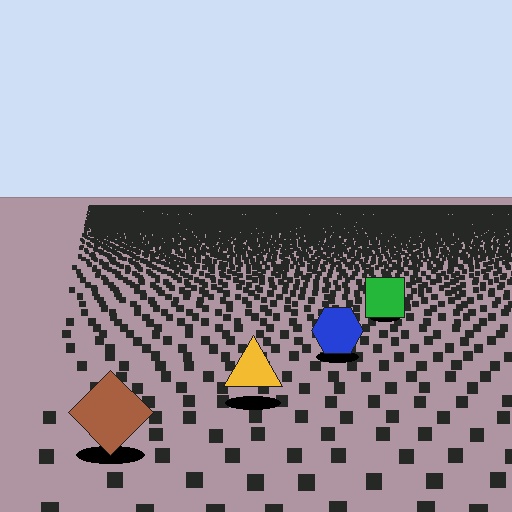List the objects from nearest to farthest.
From nearest to farthest: the brown diamond, the yellow triangle, the blue hexagon, the green square.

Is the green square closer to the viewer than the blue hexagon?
No. The blue hexagon is closer — you can tell from the texture gradient: the ground texture is coarser near it.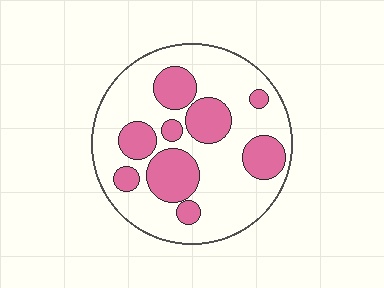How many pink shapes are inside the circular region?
9.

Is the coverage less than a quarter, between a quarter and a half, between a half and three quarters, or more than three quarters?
Between a quarter and a half.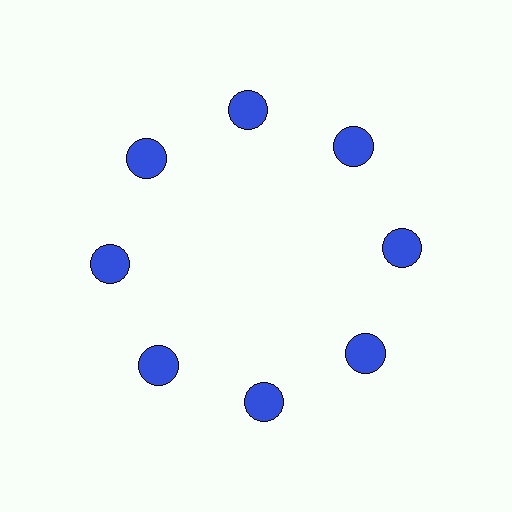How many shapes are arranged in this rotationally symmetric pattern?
There are 8 shapes, arranged in 8 groups of 1.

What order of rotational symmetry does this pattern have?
This pattern has 8-fold rotational symmetry.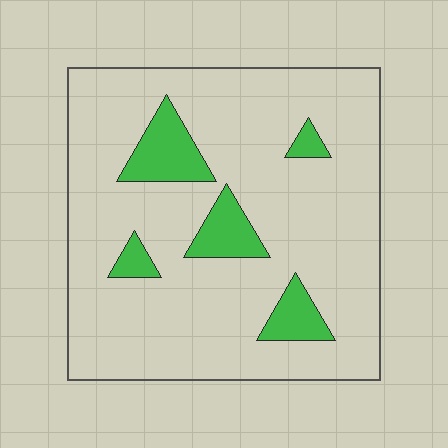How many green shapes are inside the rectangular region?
5.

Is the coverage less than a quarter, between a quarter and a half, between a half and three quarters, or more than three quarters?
Less than a quarter.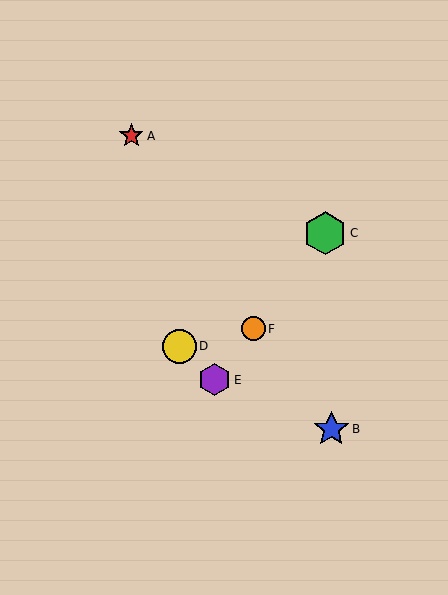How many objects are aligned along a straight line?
3 objects (C, E, F) are aligned along a straight line.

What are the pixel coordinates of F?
Object F is at (253, 329).